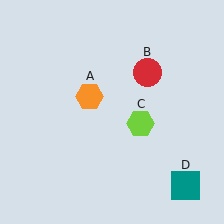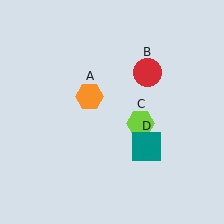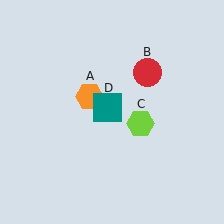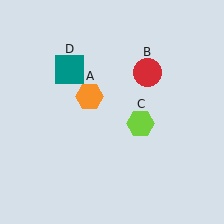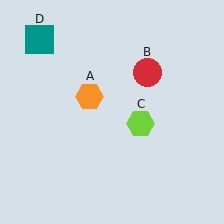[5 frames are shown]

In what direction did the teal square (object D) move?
The teal square (object D) moved up and to the left.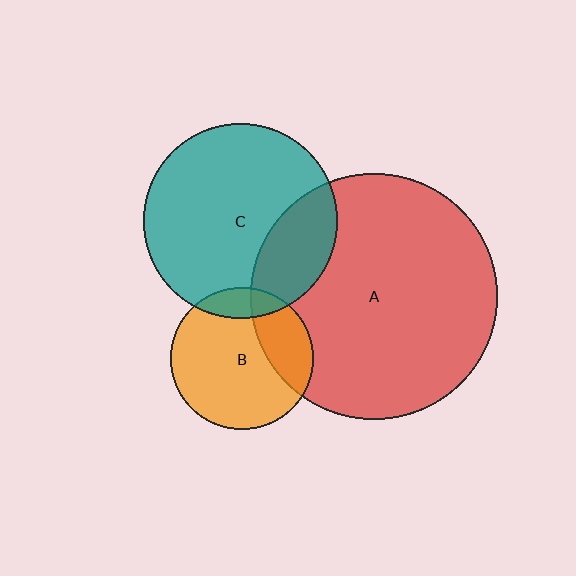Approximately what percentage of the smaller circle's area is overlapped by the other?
Approximately 25%.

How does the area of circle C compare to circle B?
Approximately 1.9 times.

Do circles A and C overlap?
Yes.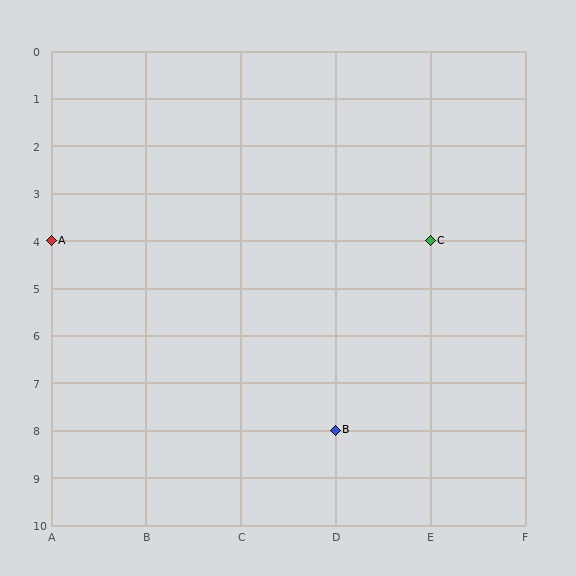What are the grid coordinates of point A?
Point A is at grid coordinates (A, 4).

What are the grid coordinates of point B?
Point B is at grid coordinates (D, 8).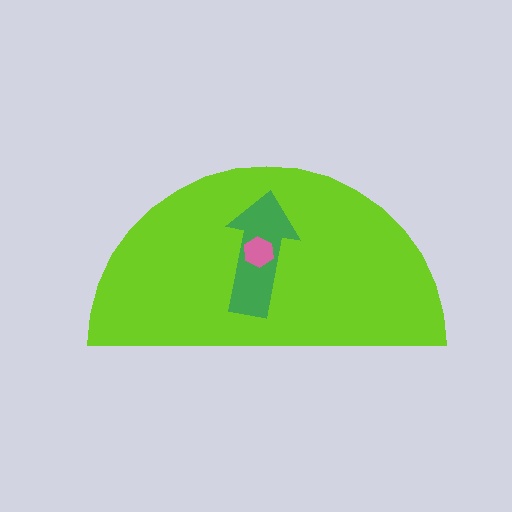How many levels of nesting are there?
3.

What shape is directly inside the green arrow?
The pink hexagon.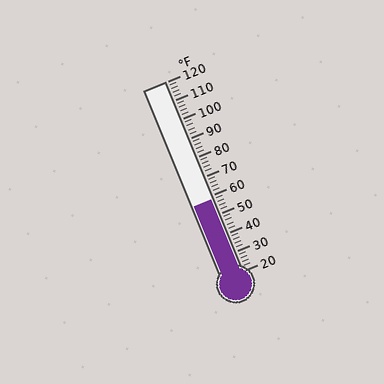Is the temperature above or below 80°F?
The temperature is below 80°F.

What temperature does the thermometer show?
The thermometer shows approximately 58°F.